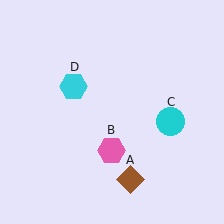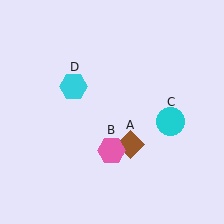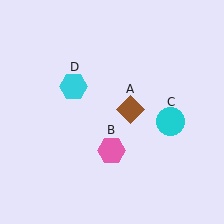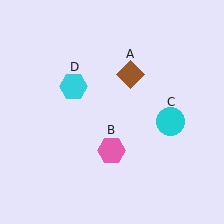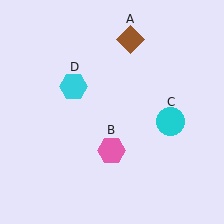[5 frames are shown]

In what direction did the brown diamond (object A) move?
The brown diamond (object A) moved up.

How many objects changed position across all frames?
1 object changed position: brown diamond (object A).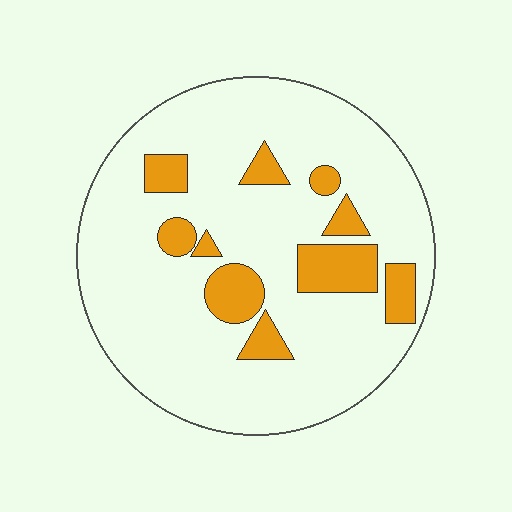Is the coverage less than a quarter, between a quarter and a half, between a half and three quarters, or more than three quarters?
Less than a quarter.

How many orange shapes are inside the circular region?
10.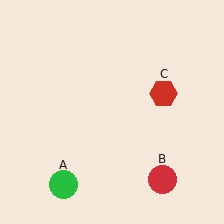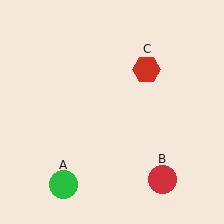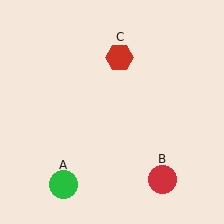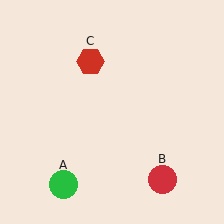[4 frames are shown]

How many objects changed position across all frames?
1 object changed position: red hexagon (object C).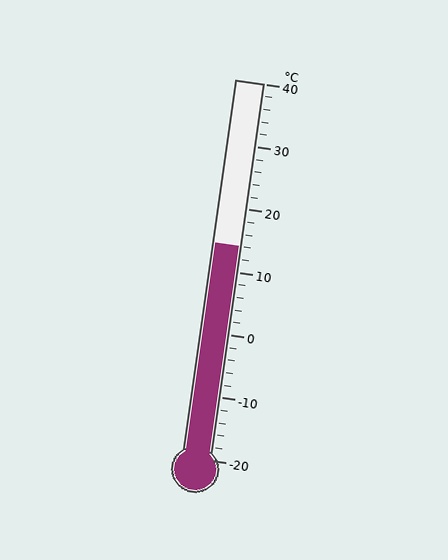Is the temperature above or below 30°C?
The temperature is below 30°C.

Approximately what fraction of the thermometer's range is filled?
The thermometer is filled to approximately 55% of its range.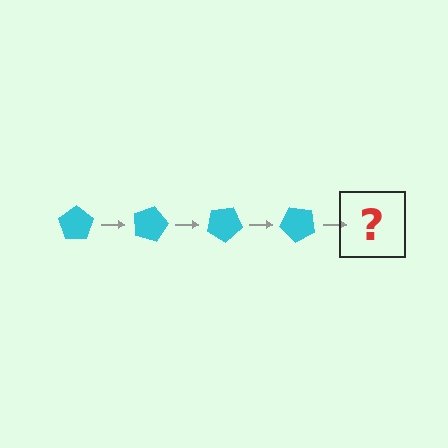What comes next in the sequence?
The next element should be a cyan pentagon rotated 60 degrees.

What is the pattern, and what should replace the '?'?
The pattern is that the pentagon rotates 15 degrees each step. The '?' should be a cyan pentagon rotated 60 degrees.